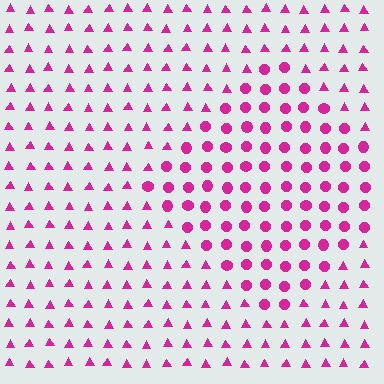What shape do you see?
I see a diamond.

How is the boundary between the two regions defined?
The boundary is defined by a change in element shape: circles inside vs. triangles outside. All elements share the same color and spacing.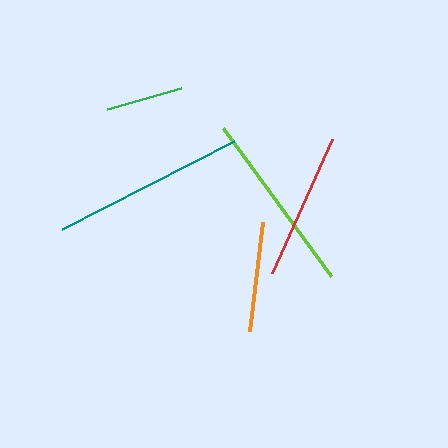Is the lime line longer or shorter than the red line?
The lime line is longer than the red line.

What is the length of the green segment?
The green segment is approximately 77 pixels long.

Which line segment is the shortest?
The green line is the shortest at approximately 77 pixels.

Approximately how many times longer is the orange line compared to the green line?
The orange line is approximately 1.4 times the length of the green line.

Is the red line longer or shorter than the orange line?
The red line is longer than the orange line.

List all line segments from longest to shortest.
From longest to shortest: teal, lime, red, orange, green.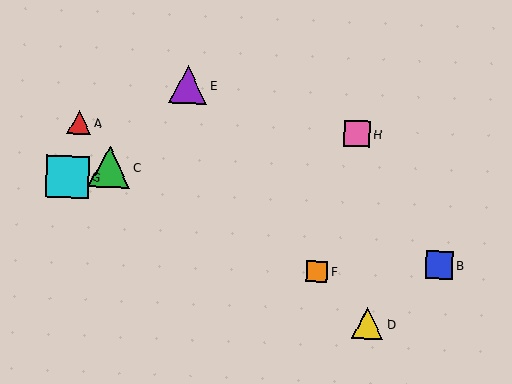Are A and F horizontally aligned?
No, A is at y≈122 and F is at y≈272.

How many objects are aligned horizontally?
2 objects (A, H) are aligned horizontally.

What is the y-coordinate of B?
Object B is at y≈265.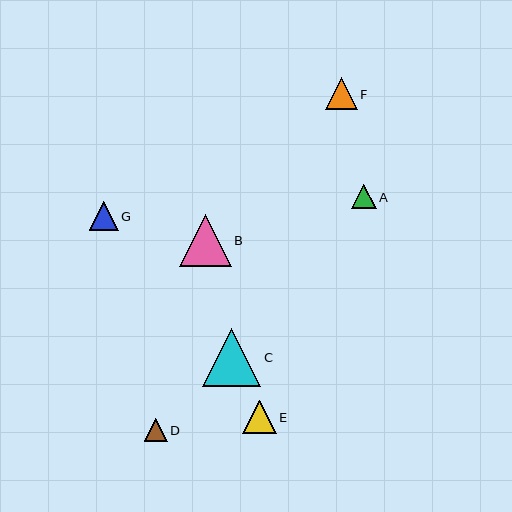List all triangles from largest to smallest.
From largest to smallest: C, B, E, F, G, A, D.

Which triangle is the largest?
Triangle C is the largest with a size of approximately 58 pixels.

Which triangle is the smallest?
Triangle D is the smallest with a size of approximately 23 pixels.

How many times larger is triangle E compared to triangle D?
Triangle E is approximately 1.5 times the size of triangle D.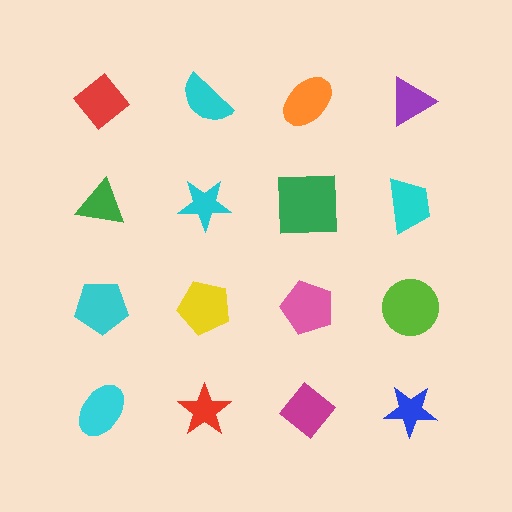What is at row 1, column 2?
A cyan semicircle.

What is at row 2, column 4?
A cyan trapezoid.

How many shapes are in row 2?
4 shapes.